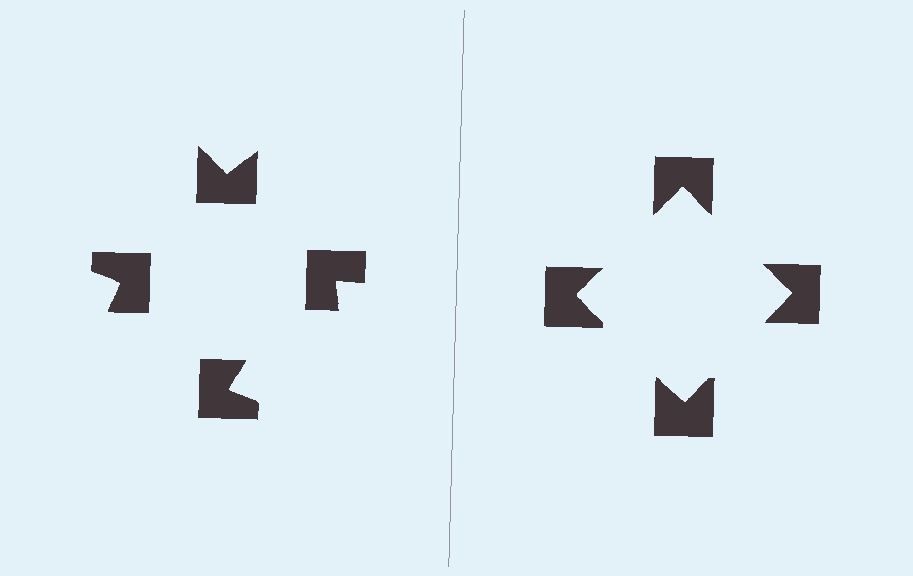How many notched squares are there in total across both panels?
8 — 4 on each side.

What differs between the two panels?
The notched squares are positioned identically on both sides; only the wedge orientations differ. On the right they align to a square; on the left they are misaligned.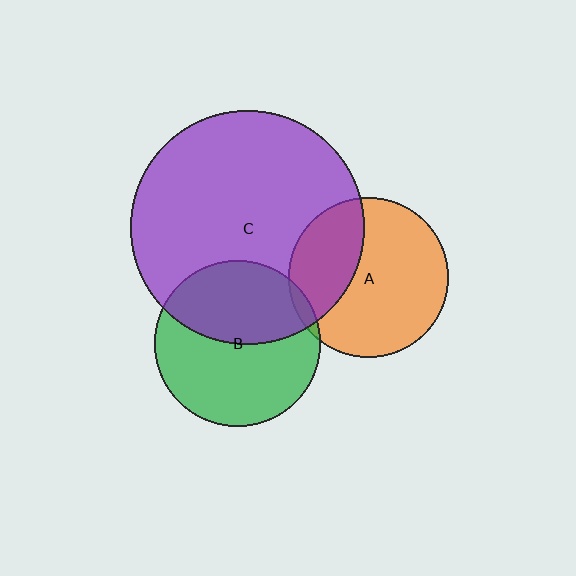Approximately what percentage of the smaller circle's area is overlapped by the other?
Approximately 5%.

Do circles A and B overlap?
Yes.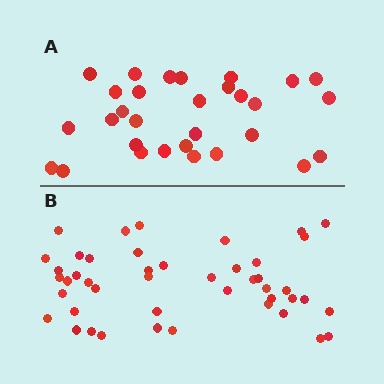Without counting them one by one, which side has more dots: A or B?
Region B (the bottom region) has more dots.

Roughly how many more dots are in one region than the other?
Region B has approximately 15 more dots than region A.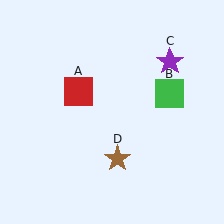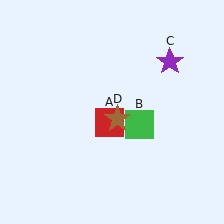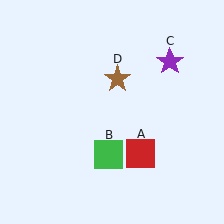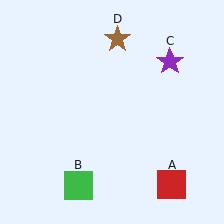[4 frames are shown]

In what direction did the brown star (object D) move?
The brown star (object D) moved up.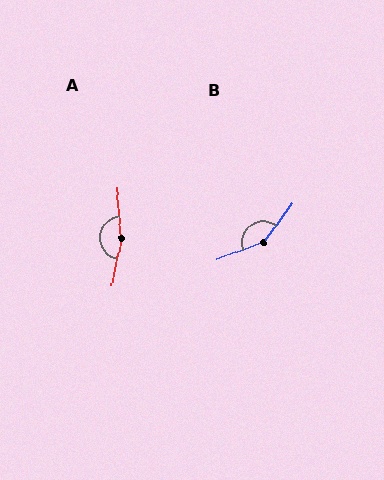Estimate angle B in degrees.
Approximately 147 degrees.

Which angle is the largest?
A, at approximately 163 degrees.